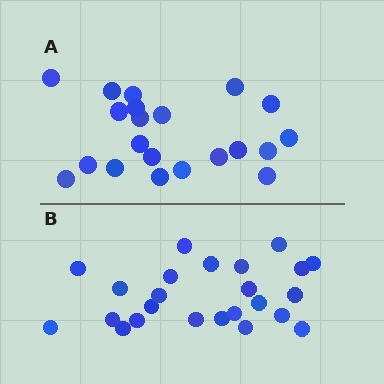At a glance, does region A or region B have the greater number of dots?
Region B (the bottom region) has more dots.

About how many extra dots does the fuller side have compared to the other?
Region B has just a few more — roughly 2 or 3 more dots than region A.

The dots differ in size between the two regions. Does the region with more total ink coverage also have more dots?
No. Region A has more total ink coverage because its dots are larger, but region B actually contains more individual dots. Total area can be misleading — the number of items is what matters here.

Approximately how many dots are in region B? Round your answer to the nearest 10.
About 20 dots. (The exact count is 24, which rounds to 20.)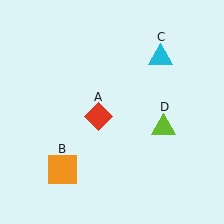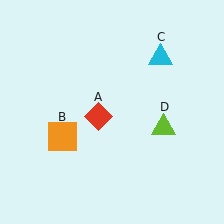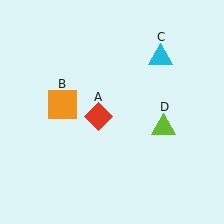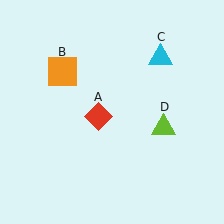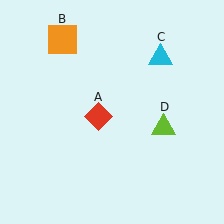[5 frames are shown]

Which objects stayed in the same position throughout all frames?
Red diamond (object A) and cyan triangle (object C) and lime triangle (object D) remained stationary.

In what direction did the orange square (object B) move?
The orange square (object B) moved up.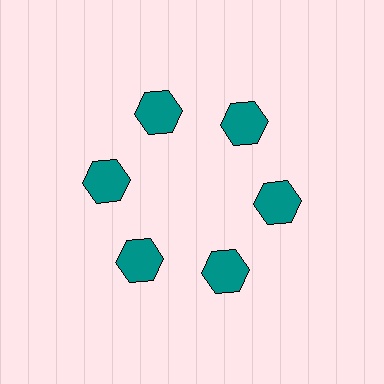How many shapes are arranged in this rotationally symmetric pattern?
There are 6 shapes, arranged in 6 groups of 1.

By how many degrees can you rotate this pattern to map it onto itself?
The pattern maps onto itself every 60 degrees of rotation.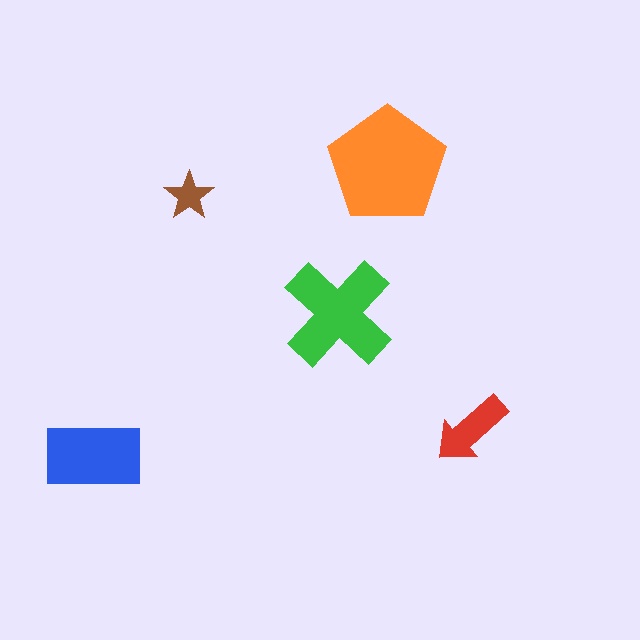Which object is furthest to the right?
The red arrow is rightmost.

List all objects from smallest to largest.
The brown star, the red arrow, the blue rectangle, the green cross, the orange pentagon.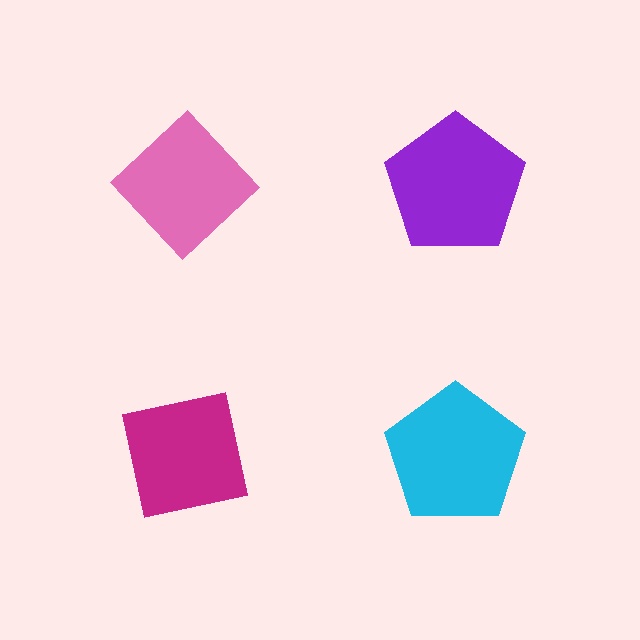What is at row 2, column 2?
A cyan pentagon.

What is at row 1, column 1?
A pink diamond.